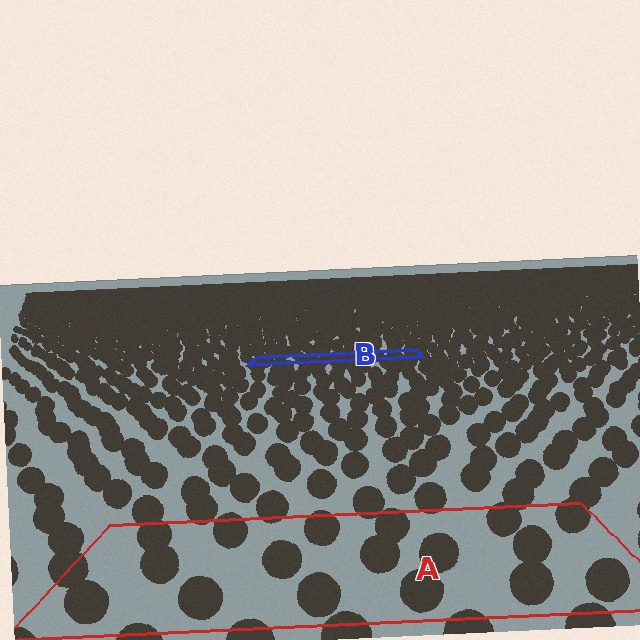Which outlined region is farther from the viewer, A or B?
Region B is farther from the viewer — the texture elements inside it appear smaller and more densely packed.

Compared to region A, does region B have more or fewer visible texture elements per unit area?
Region B has more texture elements per unit area — they are packed more densely because it is farther away.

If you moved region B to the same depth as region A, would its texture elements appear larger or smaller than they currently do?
They would appear larger. At a closer depth, the same texture elements are projected at a bigger on-screen size.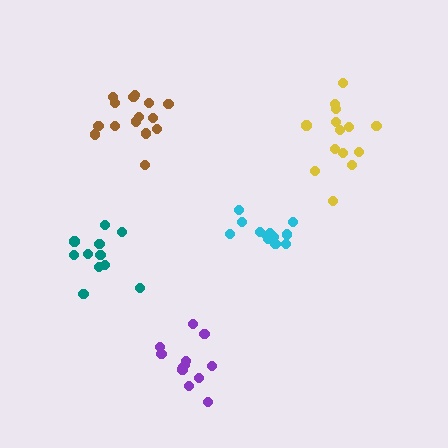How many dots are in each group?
Group 1: 15 dots, Group 2: 12 dots, Group 3: 12 dots, Group 4: 11 dots, Group 5: 14 dots (64 total).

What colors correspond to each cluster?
The clusters are colored: brown, cyan, purple, teal, yellow.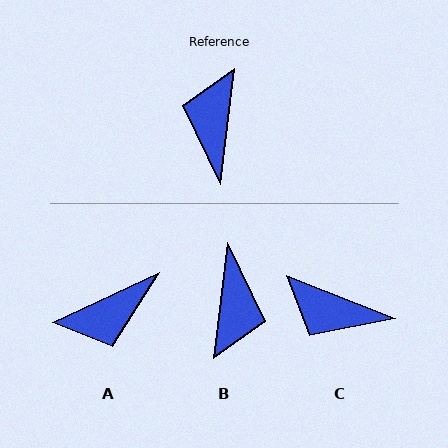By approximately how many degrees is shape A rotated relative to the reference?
Approximately 122 degrees counter-clockwise.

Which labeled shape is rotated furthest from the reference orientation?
B, about 180 degrees away.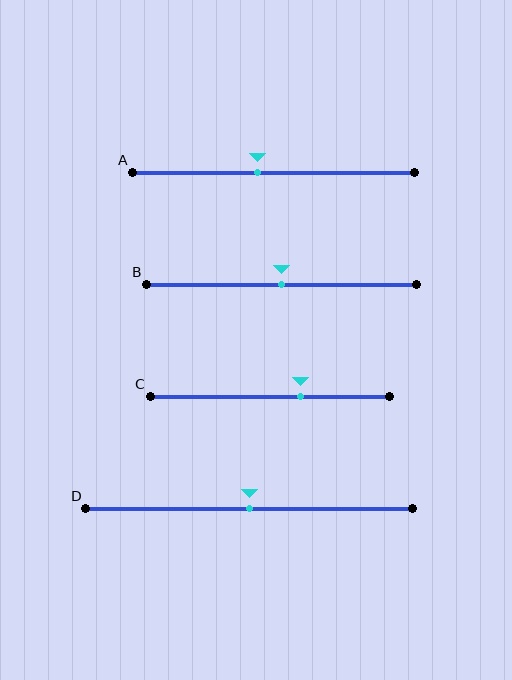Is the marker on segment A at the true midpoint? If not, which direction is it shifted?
No, the marker on segment A is shifted to the left by about 5% of the segment length.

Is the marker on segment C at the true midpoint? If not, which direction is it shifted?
No, the marker on segment C is shifted to the right by about 13% of the segment length.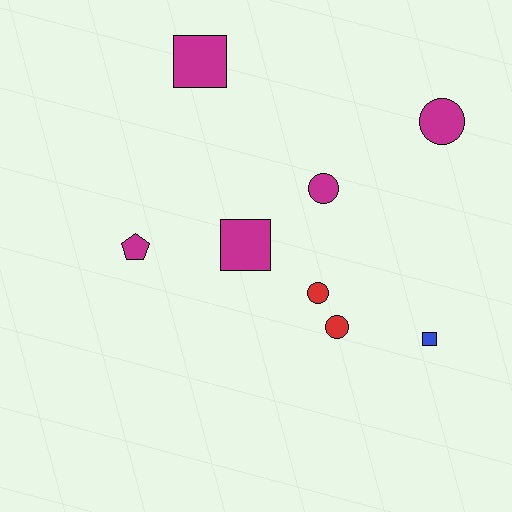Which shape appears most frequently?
Circle, with 4 objects.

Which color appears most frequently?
Magenta, with 5 objects.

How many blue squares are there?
There is 1 blue square.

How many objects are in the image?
There are 8 objects.